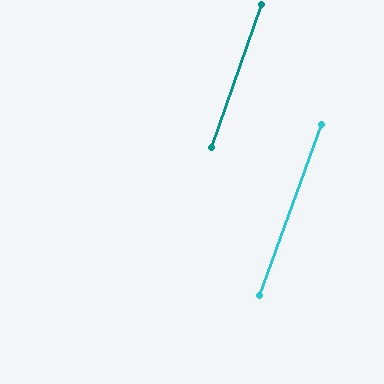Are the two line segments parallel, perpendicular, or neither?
Parallel — their directions differ by only 0.6°.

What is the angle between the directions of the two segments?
Approximately 1 degree.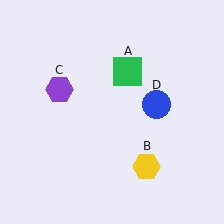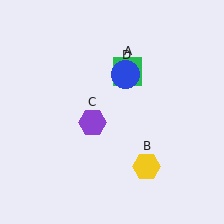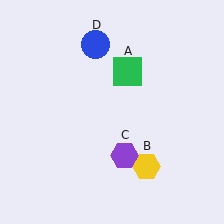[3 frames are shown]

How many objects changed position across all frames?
2 objects changed position: purple hexagon (object C), blue circle (object D).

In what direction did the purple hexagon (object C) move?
The purple hexagon (object C) moved down and to the right.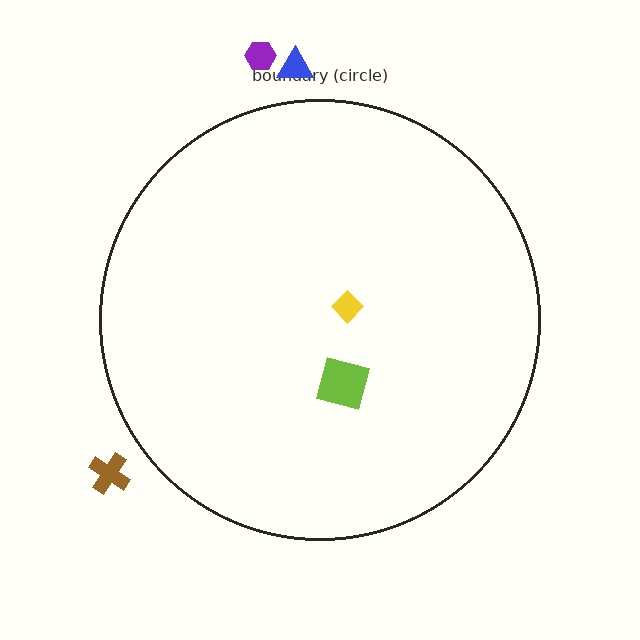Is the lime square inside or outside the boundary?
Inside.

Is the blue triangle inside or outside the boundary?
Outside.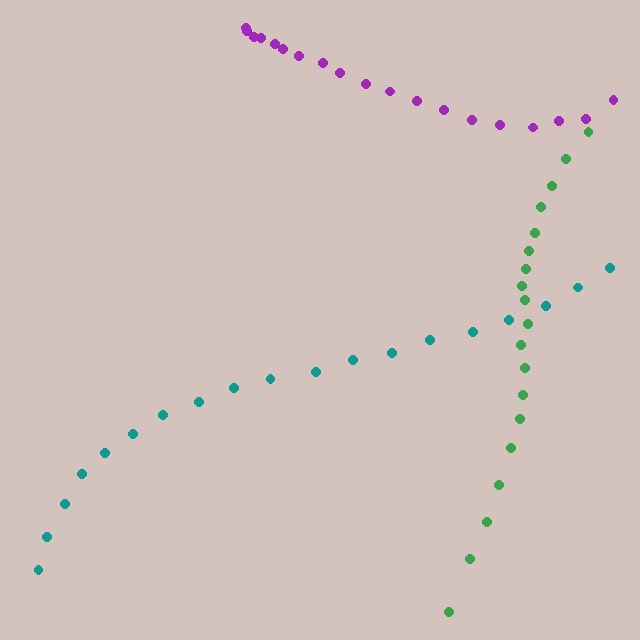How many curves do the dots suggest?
There are 3 distinct paths.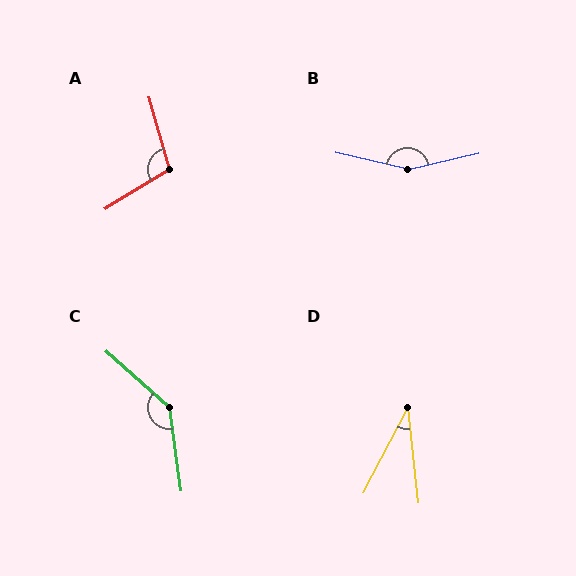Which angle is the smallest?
D, at approximately 34 degrees.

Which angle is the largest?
B, at approximately 153 degrees.